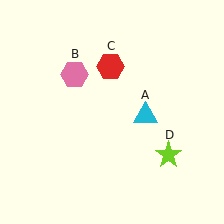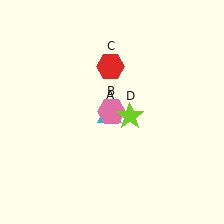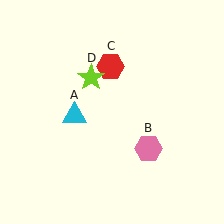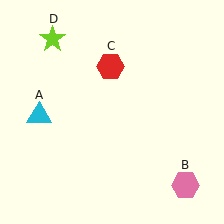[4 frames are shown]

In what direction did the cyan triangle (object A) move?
The cyan triangle (object A) moved left.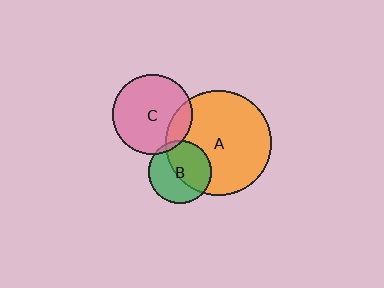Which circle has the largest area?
Circle A (orange).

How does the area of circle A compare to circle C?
Approximately 1.7 times.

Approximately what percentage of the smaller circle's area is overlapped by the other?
Approximately 15%.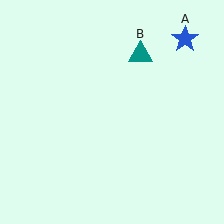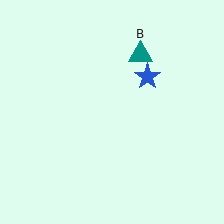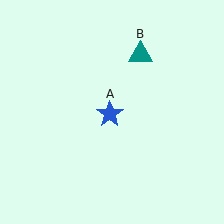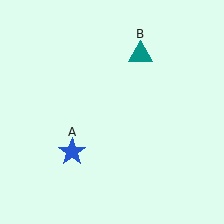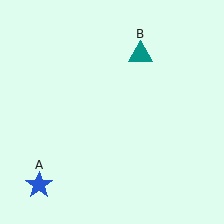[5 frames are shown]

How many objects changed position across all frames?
1 object changed position: blue star (object A).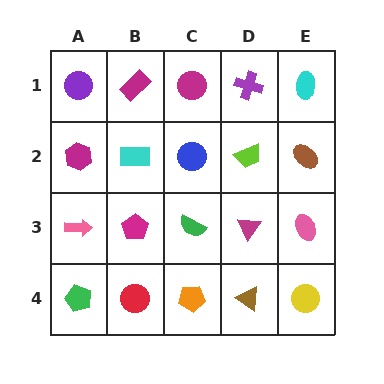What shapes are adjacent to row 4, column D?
A magenta triangle (row 3, column D), an orange pentagon (row 4, column C), a yellow circle (row 4, column E).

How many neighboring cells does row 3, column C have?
4.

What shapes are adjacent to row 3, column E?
A brown ellipse (row 2, column E), a yellow circle (row 4, column E), a magenta triangle (row 3, column D).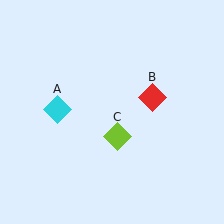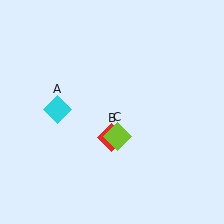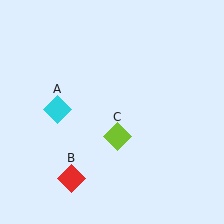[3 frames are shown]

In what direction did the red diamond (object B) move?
The red diamond (object B) moved down and to the left.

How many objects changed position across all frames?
1 object changed position: red diamond (object B).